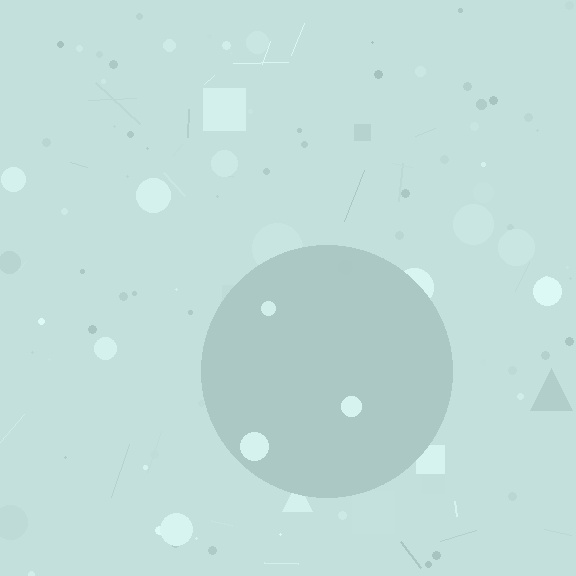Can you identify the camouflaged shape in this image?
The camouflaged shape is a circle.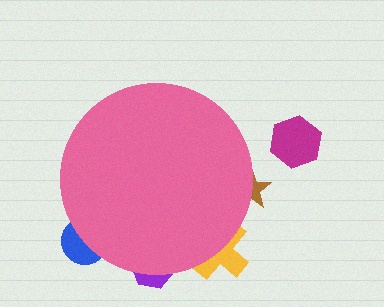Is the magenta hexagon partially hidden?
No, the magenta hexagon is fully visible.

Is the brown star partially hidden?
Yes, the brown star is partially hidden behind the pink circle.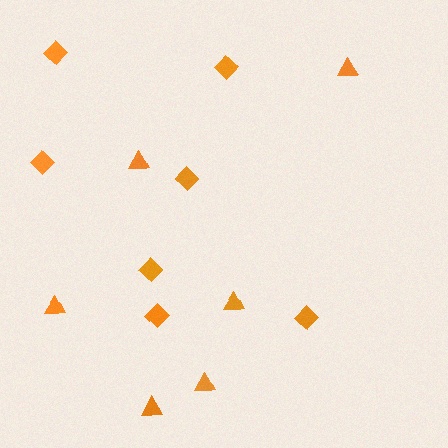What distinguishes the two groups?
There are 2 groups: one group of triangles (6) and one group of diamonds (7).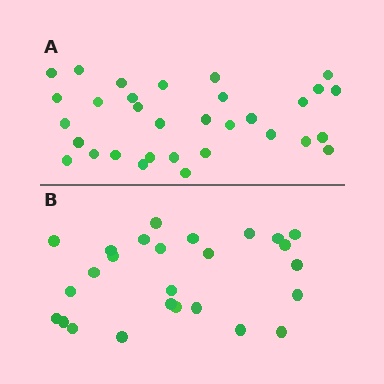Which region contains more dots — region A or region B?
Region A (the top region) has more dots.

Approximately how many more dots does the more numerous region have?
Region A has about 6 more dots than region B.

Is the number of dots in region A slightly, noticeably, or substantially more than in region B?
Region A has only slightly more — the two regions are fairly close. The ratio is roughly 1.2 to 1.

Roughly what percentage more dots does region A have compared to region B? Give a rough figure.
About 25% more.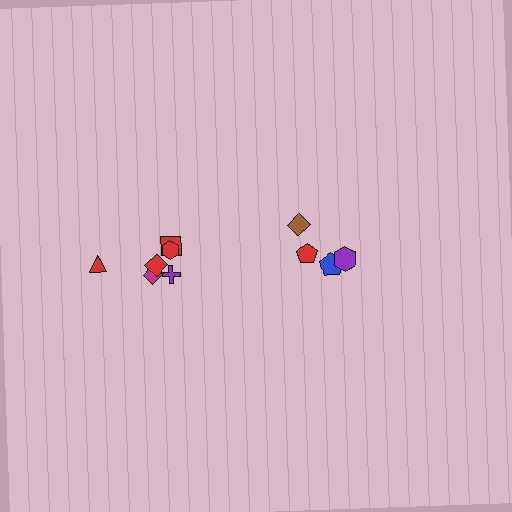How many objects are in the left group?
There are 6 objects.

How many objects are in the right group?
There are 4 objects.